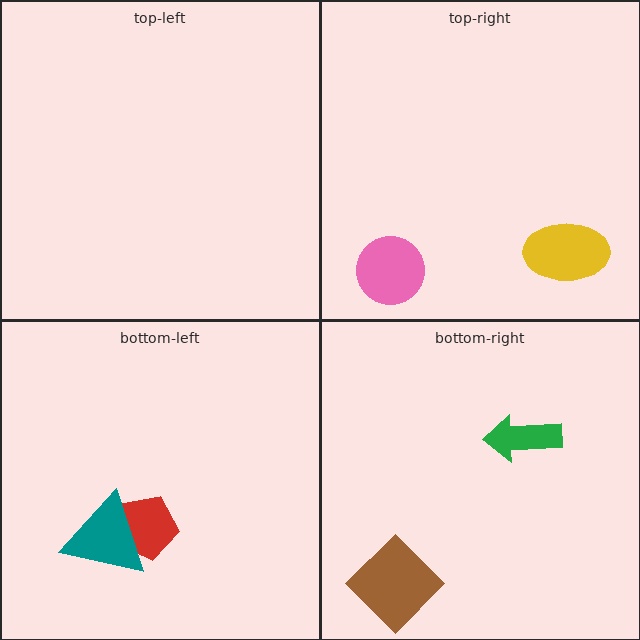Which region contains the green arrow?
The bottom-right region.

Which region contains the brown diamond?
The bottom-right region.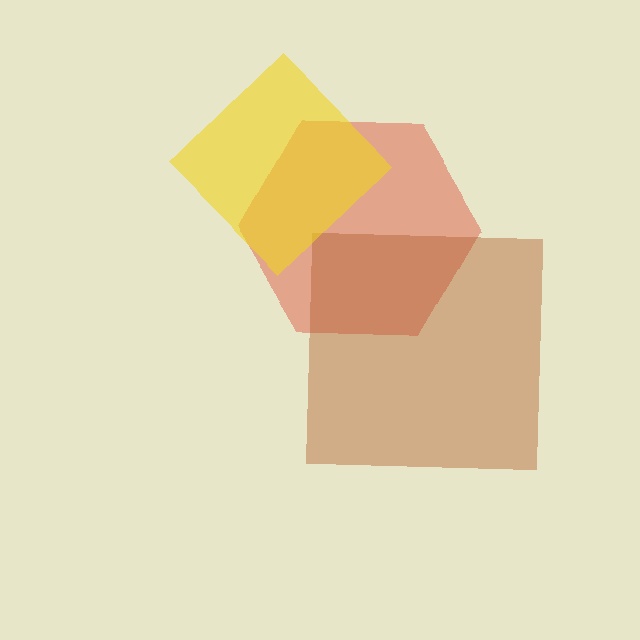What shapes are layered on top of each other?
The layered shapes are: a red hexagon, a brown square, a yellow diamond.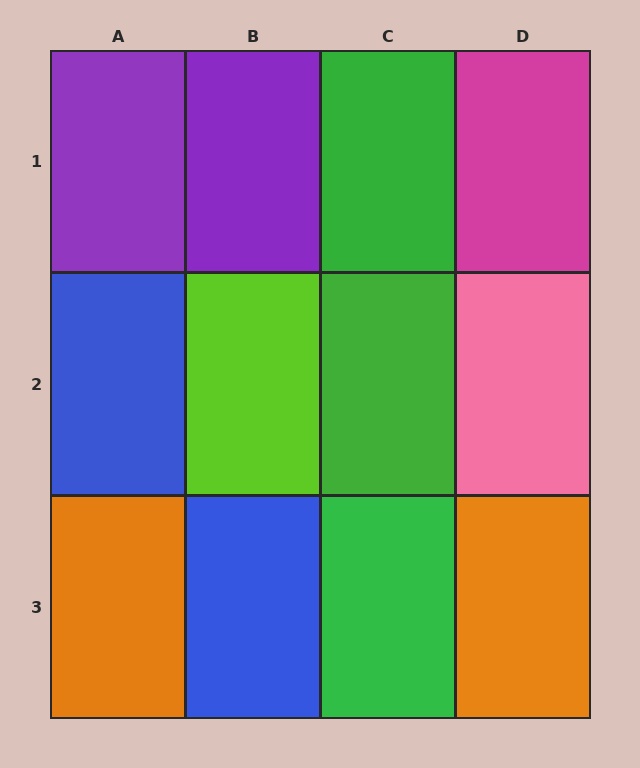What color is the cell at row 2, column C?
Green.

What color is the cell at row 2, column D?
Pink.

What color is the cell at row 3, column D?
Orange.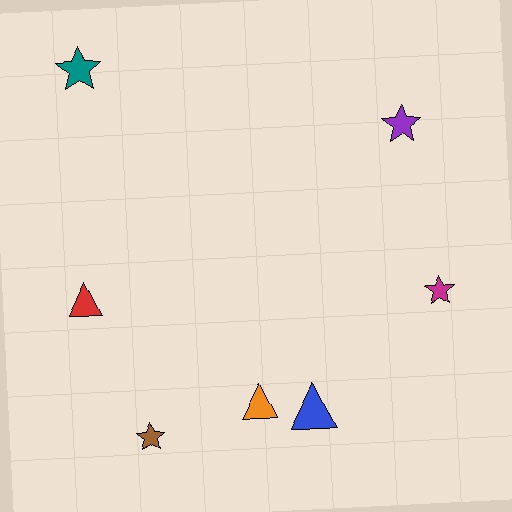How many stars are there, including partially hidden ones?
There are 4 stars.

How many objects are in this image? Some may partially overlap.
There are 7 objects.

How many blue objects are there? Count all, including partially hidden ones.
There is 1 blue object.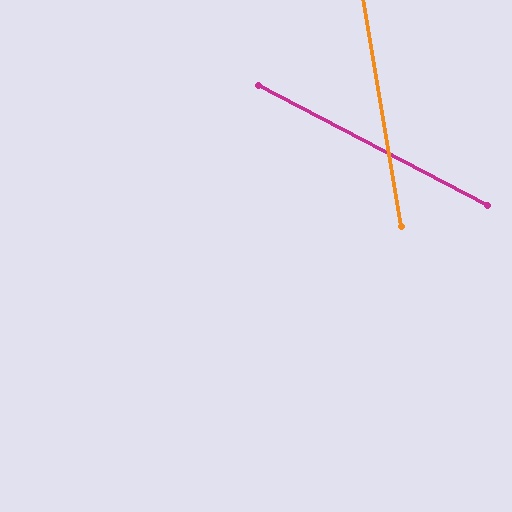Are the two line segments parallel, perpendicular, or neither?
Neither parallel nor perpendicular — they differ by about 53°.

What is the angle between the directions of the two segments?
Approximately 53 degrees.